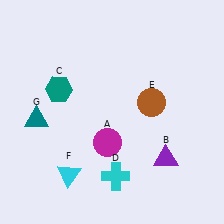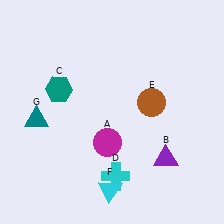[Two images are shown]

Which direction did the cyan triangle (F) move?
The cyan triangle (F) moved right.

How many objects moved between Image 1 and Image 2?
1 object moved between the two images.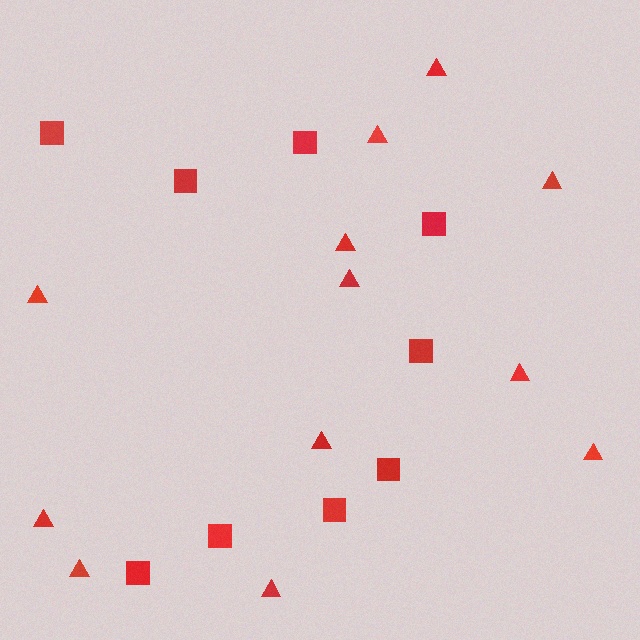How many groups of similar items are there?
There are 2 groups: one group of squares (9) and one group of triangles (12).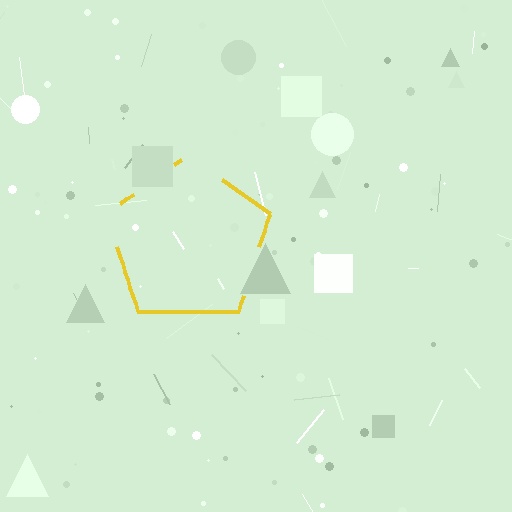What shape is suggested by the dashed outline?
The dashed outline suggests a pentagon.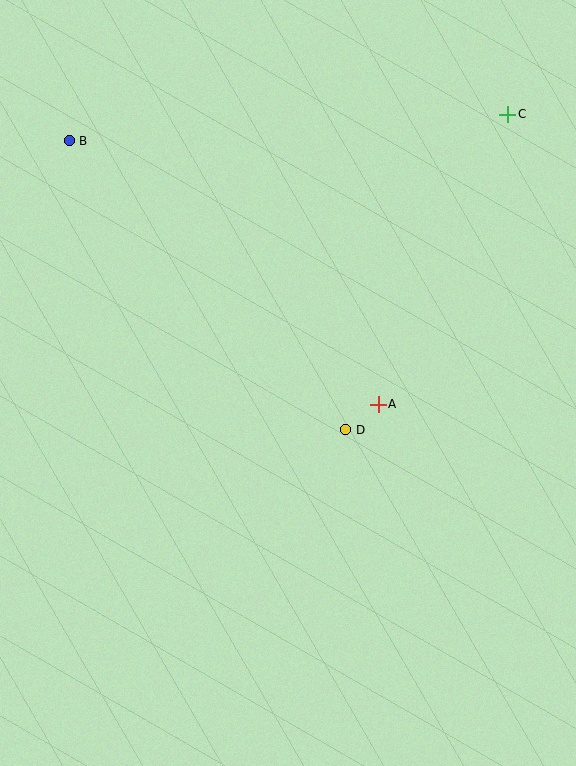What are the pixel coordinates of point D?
Point D is at (346, 430).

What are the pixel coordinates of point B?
Point B is at (69, 141).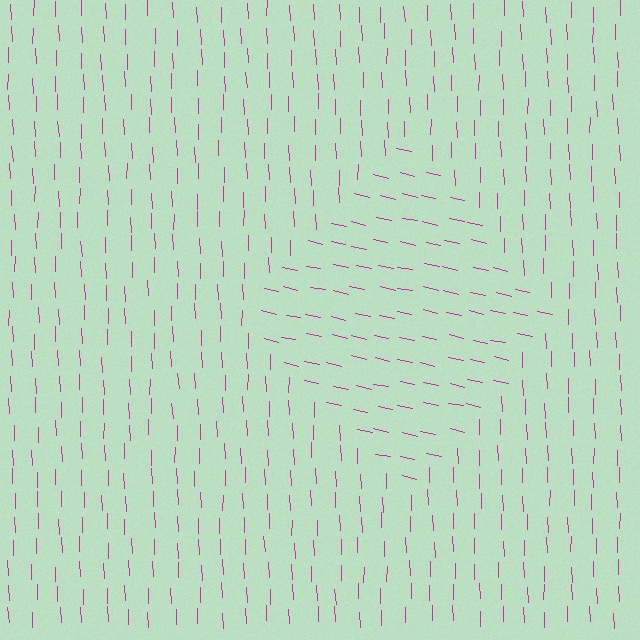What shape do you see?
I see a diamond.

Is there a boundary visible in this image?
Yes, there is a texture boundary formed by a change in line orientation.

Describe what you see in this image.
The image is filled with small magenta line segments. A diamond region in the image has lines oriented differently from the surrounding lines, creating a visible texture boundary.